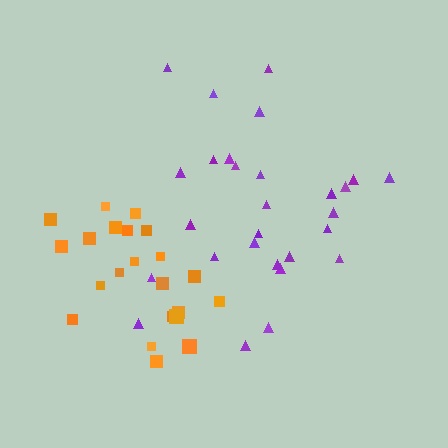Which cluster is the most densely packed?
Orange.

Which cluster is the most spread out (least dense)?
Purple.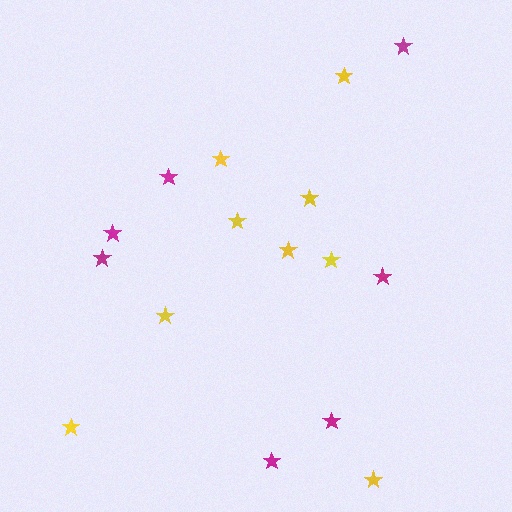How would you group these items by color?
There are 2 groups: one group of yellow stars (9) and one group of magenta stars (7).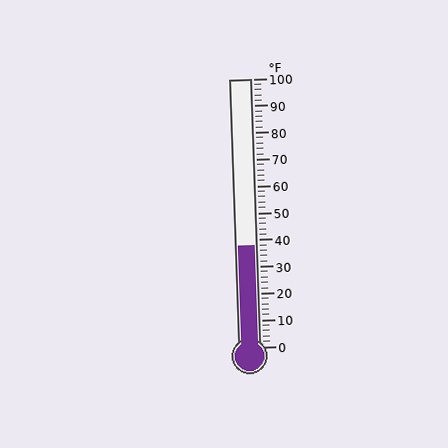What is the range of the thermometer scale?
The thermometer scale ranges from 0°F to 100°F.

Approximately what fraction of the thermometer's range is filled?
The thermometer is filled to approximately 40% of its range.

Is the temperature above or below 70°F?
The temperature is below 70°F.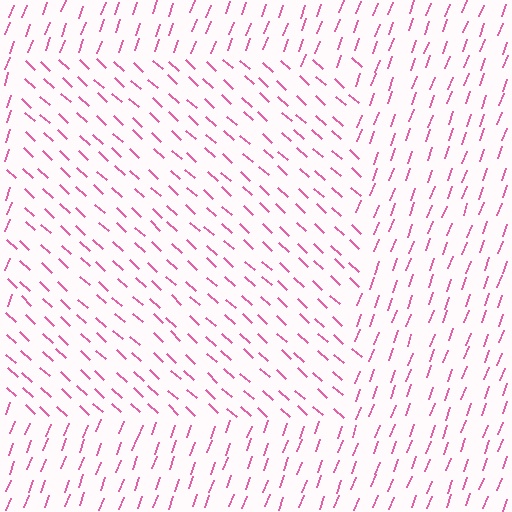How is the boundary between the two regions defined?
The boundary is defined purely by a change in line orientation (approximately 67 degrees difference). All lines are the same color and thickness.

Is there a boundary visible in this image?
Yes, there is a texture boundary formed by a change in line orientation.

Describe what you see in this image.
The image is filled with small pink line segments. A rectangle region in the image has lines oriented differently from the surrounding lines, creating a visible texture boundary.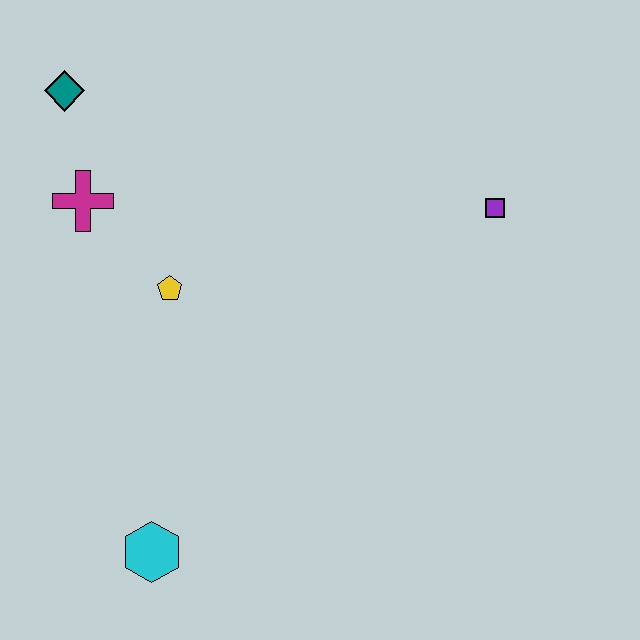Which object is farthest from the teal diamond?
The cyan hexagon is farthest from the teal diamond.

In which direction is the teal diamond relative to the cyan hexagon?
The teal diamond is above the cyan hexagon.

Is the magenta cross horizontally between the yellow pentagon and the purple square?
No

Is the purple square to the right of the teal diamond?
Yes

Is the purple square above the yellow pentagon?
Yes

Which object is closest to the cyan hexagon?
The yellow pentagon is closest to the cyan hexagon.